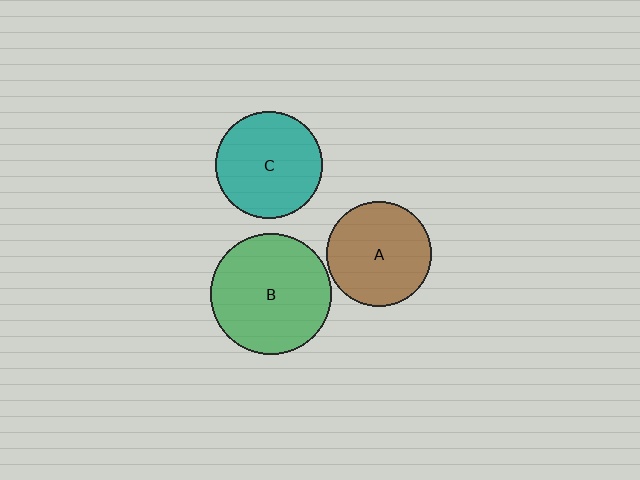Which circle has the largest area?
Circle B (green).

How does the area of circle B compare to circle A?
Approximately 1.3 times.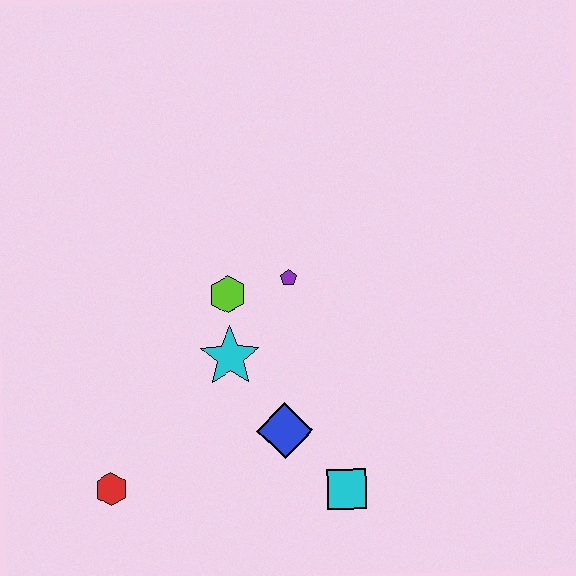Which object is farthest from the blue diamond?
The red hexagon is farthest from the blue diamond.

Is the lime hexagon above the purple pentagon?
No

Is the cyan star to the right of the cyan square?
No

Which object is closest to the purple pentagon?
The lime hexagon is closest to the purple pentagon.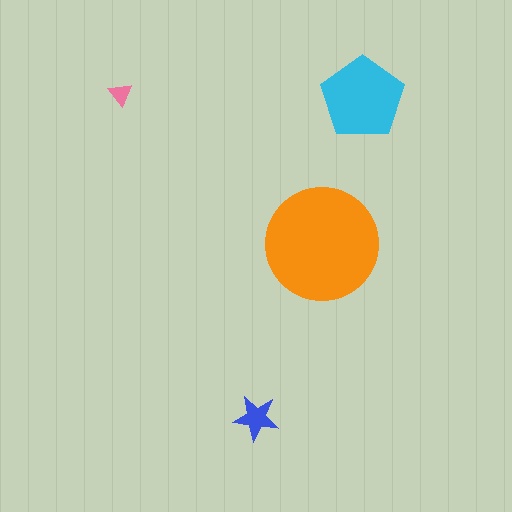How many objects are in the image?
There are 4 objects in the image.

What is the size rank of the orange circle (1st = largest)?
1st.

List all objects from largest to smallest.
The orange circle, the cyan pentagon, the blue star, the pink triangle.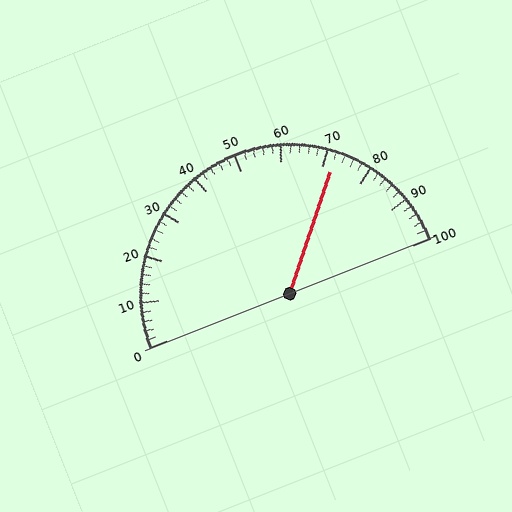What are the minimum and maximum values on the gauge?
The gauge ranges from 0 to 100.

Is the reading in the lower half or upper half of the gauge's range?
The reading is in the upper half of the range (0 to 100).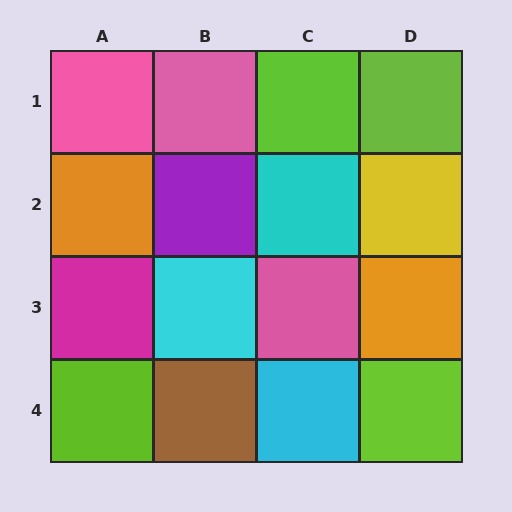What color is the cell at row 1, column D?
Lime.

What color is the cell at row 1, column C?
Lime.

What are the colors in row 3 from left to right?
Magenta, cyan, pink, orange.